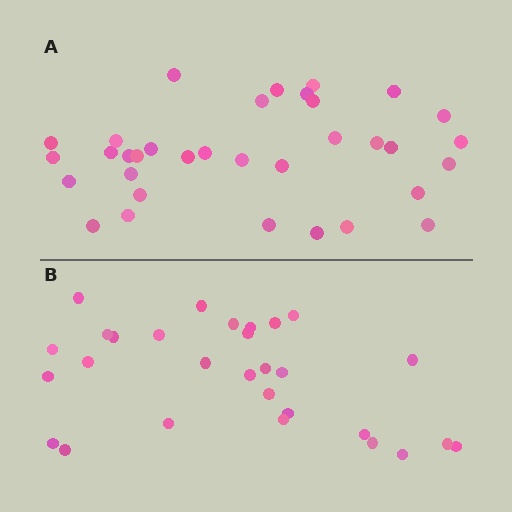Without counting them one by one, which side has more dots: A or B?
Region A (the top region) has more dots.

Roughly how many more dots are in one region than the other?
Region A has about 5 more dots than region B.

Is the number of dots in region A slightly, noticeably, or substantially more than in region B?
Region A has only slightly more — the two regions are fairly close. The ratio is roughly 1.2 to 1.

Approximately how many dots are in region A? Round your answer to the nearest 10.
About 30 dots. (The exact count is 34, which rounds to 30.)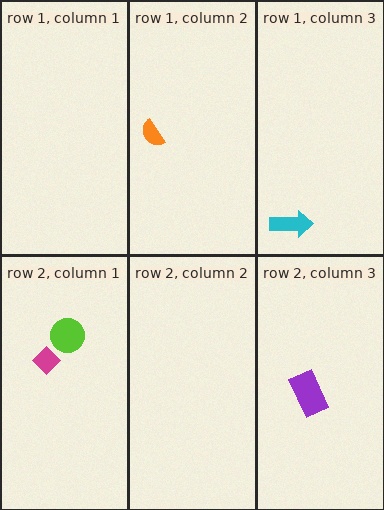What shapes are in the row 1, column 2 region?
The orange semicircle.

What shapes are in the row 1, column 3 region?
The cyan arrow.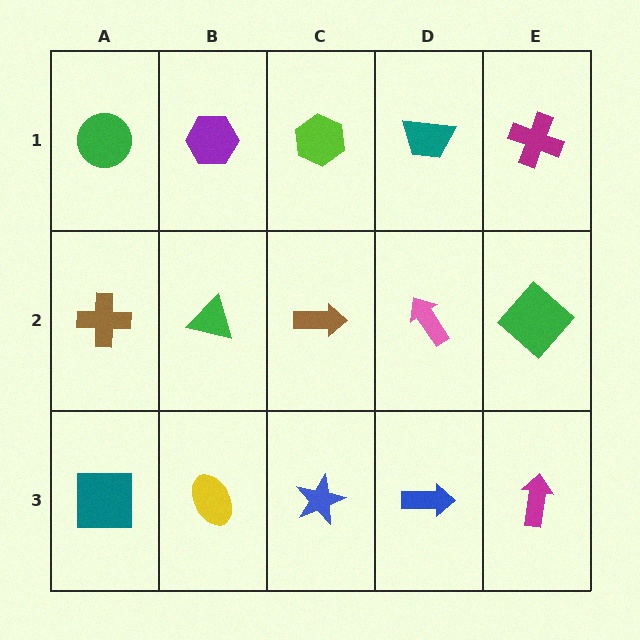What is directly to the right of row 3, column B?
A blue star.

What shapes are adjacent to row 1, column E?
A green diamond (row 2, column E), a teal trapezoid (row 1, column D).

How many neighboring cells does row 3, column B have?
3.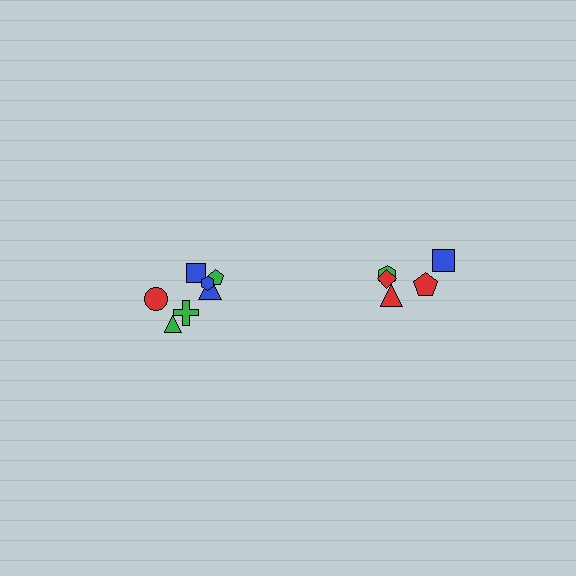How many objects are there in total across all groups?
There are 12 objects.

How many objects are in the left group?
There are 7 objects.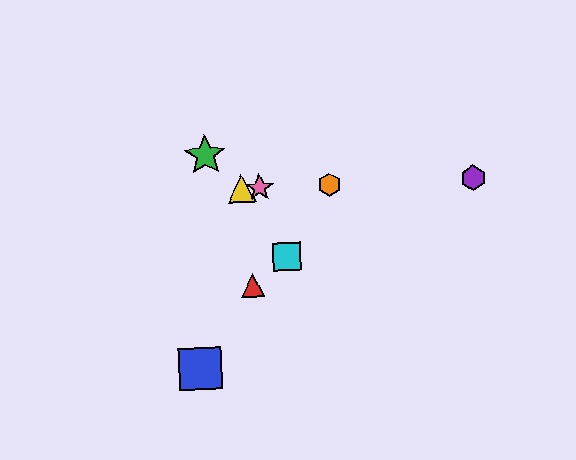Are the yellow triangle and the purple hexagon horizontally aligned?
Yes, both are at y≈189.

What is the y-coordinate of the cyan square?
The cyan square is at y≈256.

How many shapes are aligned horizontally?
4 shapes (the yellow triangle, the purple hexagon, the orange hexagon, the pink star) are aligned horizontally.